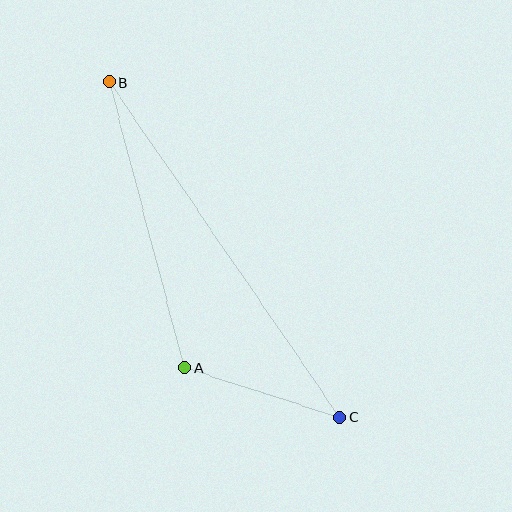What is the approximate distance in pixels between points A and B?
The distance between A and B is approximately 296 pixels.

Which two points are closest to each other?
Points A and C are closest to each other.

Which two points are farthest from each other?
Points B and C are farthest from each other.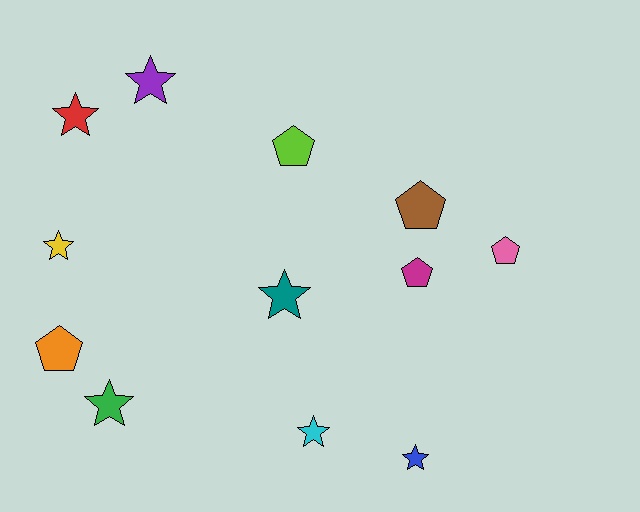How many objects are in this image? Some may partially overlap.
There are 12 objects.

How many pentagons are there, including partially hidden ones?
There are 5 pentagons.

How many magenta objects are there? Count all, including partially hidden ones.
There is 1 magenta object.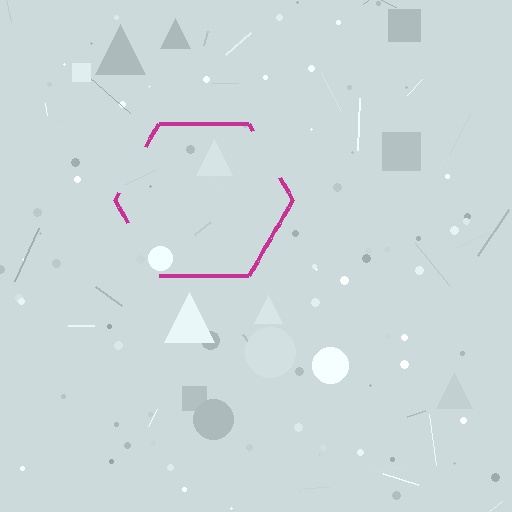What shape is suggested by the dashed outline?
The dashed outline suggests a hexagon.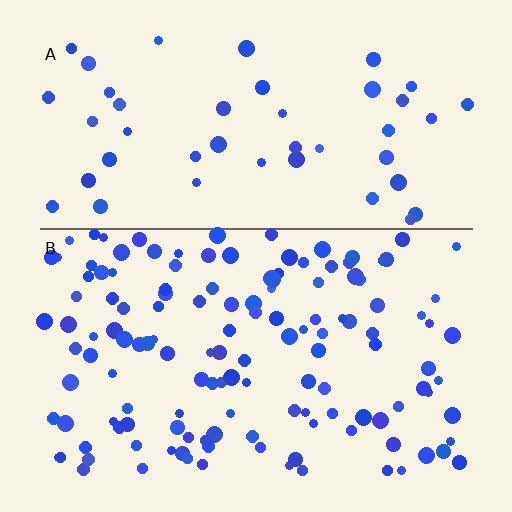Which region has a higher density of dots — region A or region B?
B (the bottom).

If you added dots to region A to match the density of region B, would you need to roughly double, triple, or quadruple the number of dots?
Approximately triple.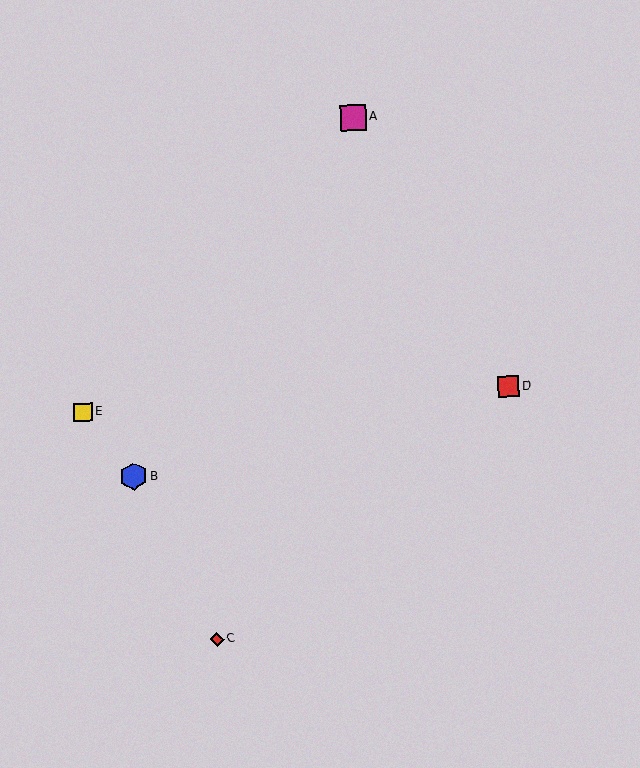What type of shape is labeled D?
Shape D is a red square.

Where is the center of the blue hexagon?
The center of the blue hexagon is at (134, 476).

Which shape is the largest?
The blue hexagon (labeled B) is the largest.